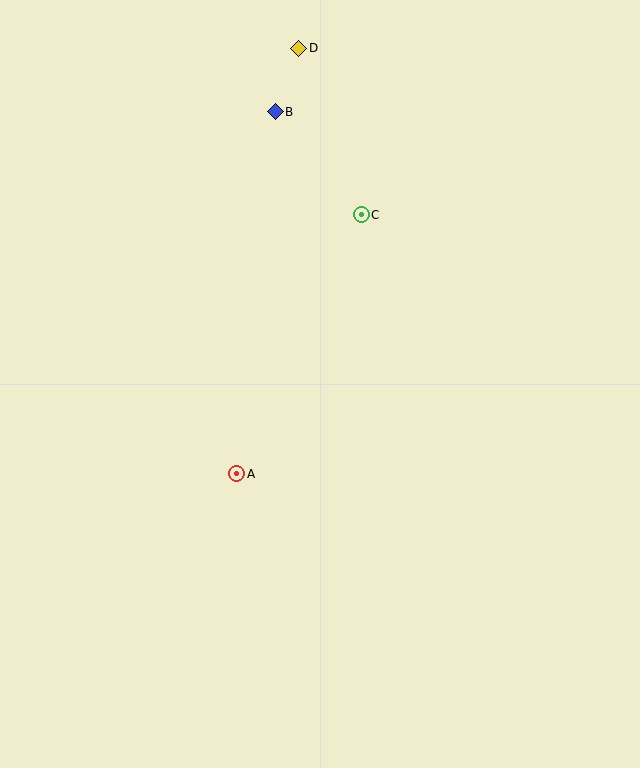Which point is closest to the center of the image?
Point A at (237, 474) is closest to the center.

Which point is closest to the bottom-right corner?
Point A is closest to the bottom-right corner.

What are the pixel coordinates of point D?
Point D is at (299, 48).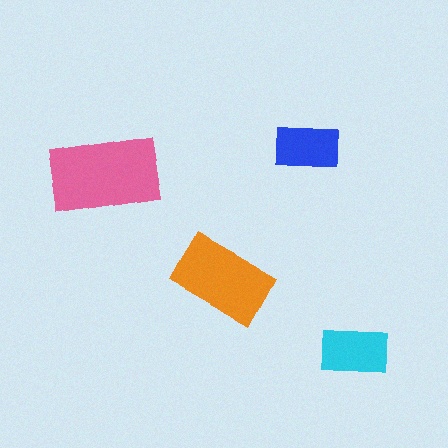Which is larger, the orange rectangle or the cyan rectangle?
The orange one.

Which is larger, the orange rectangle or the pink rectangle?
The pink one.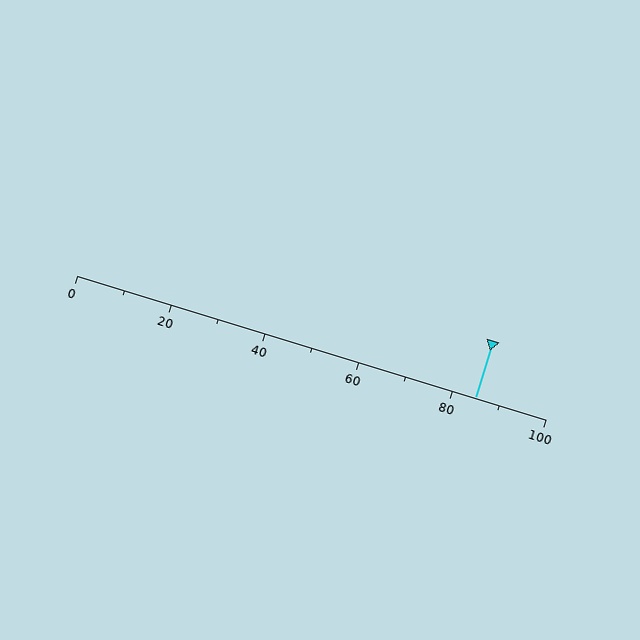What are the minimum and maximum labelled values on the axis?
The axis runs from 0 to 100.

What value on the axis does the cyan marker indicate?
The marker indicates approximately 85.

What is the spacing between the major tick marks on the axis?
The major ticks are spaced 20 apart.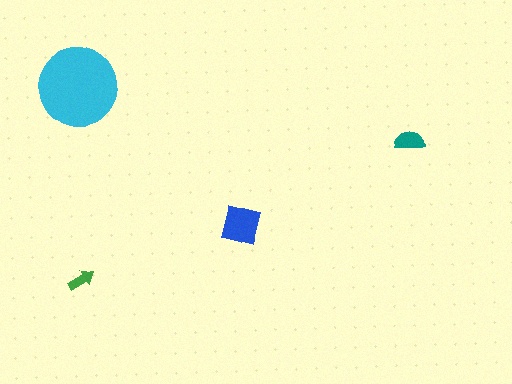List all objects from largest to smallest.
The cyan circle, the blue square, the teal semicircle, the green arrow.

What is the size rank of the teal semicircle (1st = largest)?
3rd.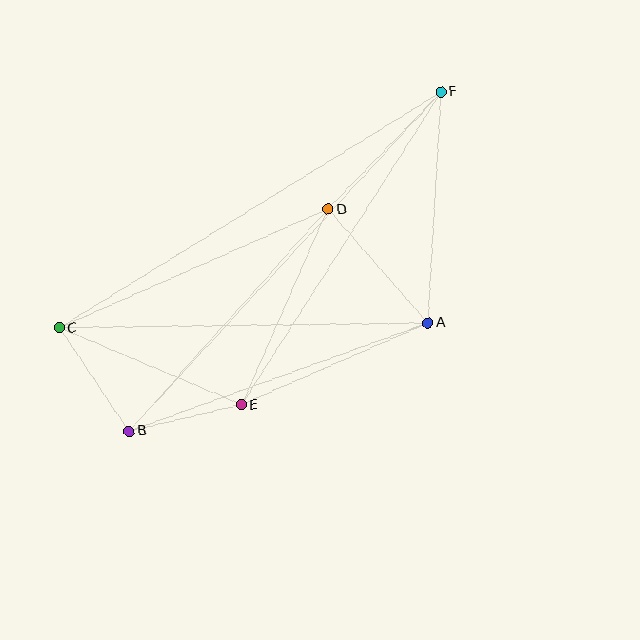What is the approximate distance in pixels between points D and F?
The distance between D and F is approximately 163 pixels.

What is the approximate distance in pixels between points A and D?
The distance between A and D is approximately 151 pixels.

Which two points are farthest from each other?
Points B and F are farthest from each other.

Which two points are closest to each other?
Points B and E are closest to each other.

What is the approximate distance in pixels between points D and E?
The distance between D and E is approximately 214 pixels.